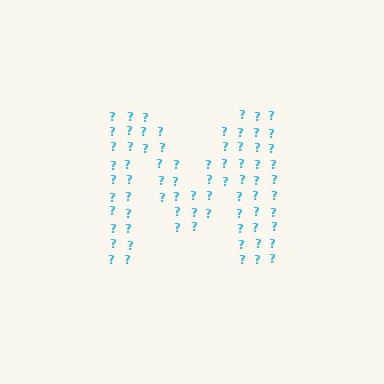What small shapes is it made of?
It is made of small question marks.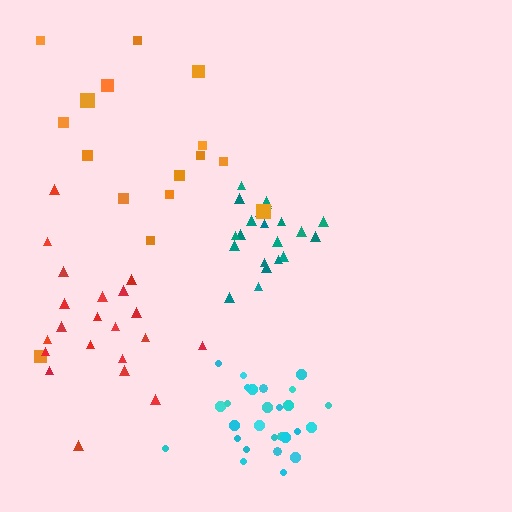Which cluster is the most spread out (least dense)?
Orange.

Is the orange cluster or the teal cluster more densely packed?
Teal.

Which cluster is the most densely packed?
Cyan.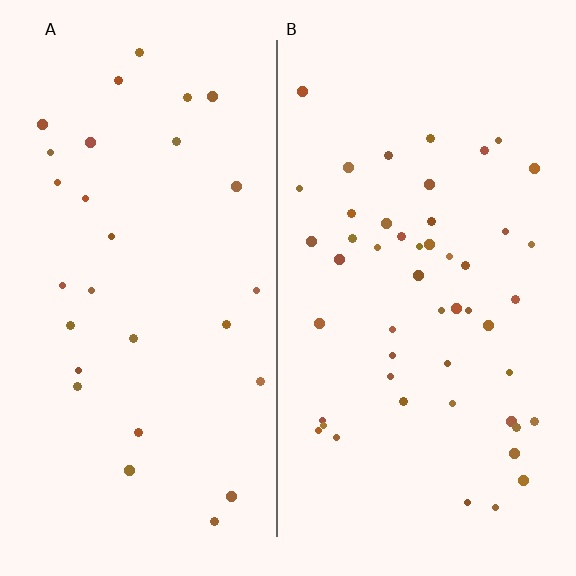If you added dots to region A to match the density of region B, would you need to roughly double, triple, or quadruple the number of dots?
Approximately double.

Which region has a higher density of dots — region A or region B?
B (the right).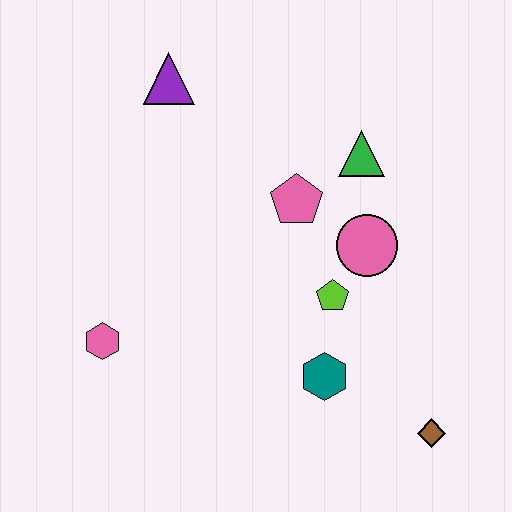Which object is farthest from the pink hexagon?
The brown diamond is farthest from the pink hexagon.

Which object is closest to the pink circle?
The lime pentagon is closest to the pink circle.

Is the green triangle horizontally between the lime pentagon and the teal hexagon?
No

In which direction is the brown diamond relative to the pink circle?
The brown diamond is below the pink circle.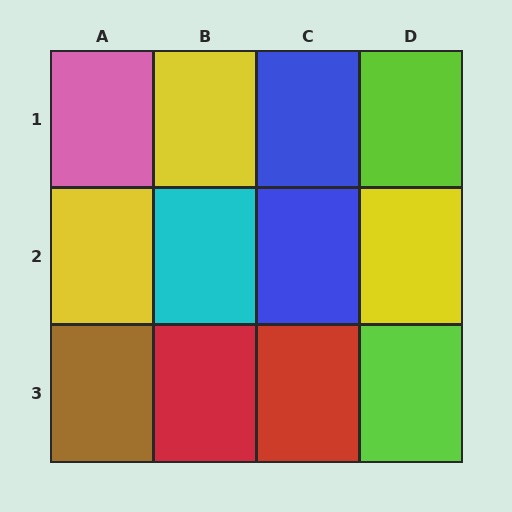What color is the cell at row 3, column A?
Brown.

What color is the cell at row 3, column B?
Red.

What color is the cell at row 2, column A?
Yellow.